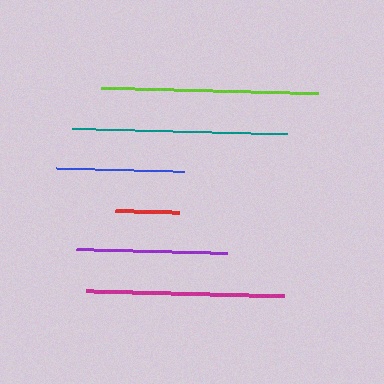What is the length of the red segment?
The red segment is approximately 64 pixels long.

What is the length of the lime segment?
The lime segment is approximately 218 pixels long.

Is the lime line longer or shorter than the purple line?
The lime line is longer than the purple line.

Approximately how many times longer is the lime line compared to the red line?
The lime line is approximately 3.4 times the length of the red line.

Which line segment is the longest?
The lime line is the longest at approximately 218 pixels.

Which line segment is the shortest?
The red line is the shortest at approximately 64 pixels.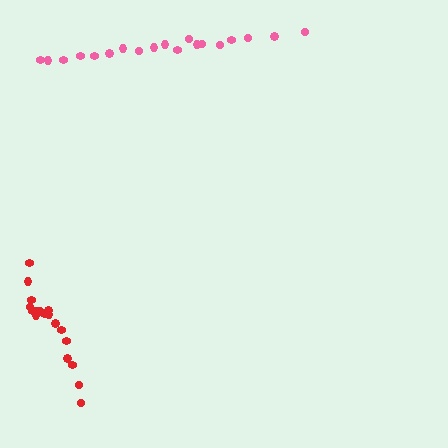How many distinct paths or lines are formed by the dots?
There are 2 distinct paths.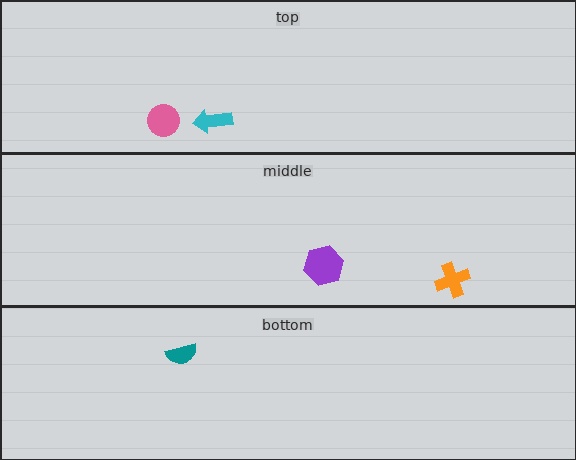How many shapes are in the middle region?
2.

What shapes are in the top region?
The pink circle, the cyan arrow.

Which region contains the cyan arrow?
The top region.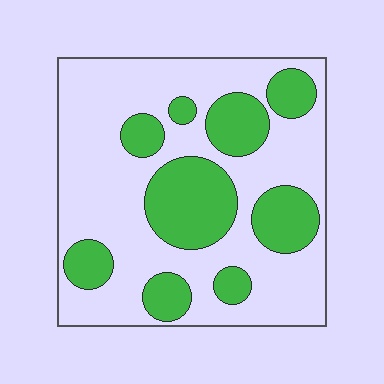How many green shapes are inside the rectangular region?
9.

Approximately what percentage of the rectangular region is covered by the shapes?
Approximately 30%.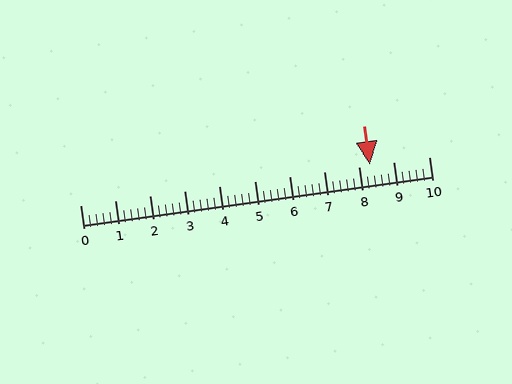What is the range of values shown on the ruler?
The ruler shows values from 0 to 10.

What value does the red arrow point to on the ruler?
The red arrow points to approximately 8.3.